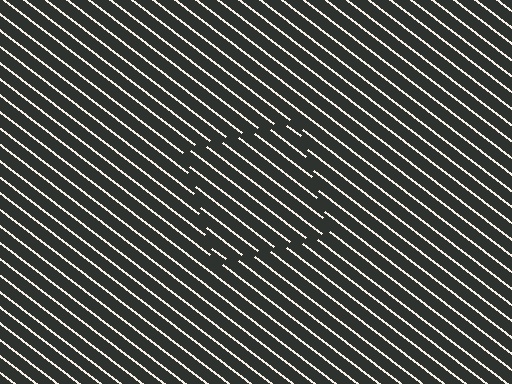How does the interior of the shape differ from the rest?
The interior of the shape contains the same grating, shifted by half a period — the contour is defined by the phase discontinuity where line-ends from the inner and outer gratings abut.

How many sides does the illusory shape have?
4 sides — the line-ends trace a square.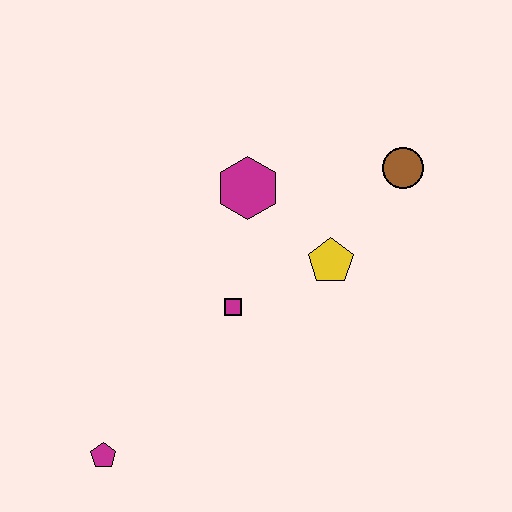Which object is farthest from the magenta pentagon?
The brown circle is farthest from the magenta pentagon.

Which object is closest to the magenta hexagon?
The yellow pentagon is closest to the magenta hexagon.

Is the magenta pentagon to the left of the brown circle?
Yes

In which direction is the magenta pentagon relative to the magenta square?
The magenta pentagon is below the magenta square.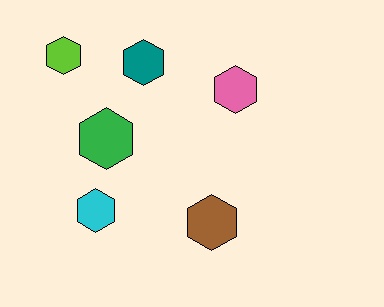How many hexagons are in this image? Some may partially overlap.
There are 6 hexagons.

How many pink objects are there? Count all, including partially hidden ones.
There is 1 pink object.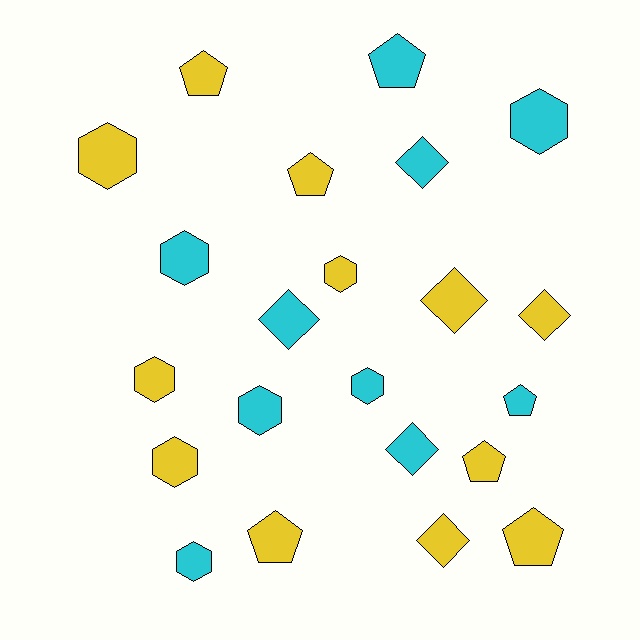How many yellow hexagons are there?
There are 4 yellow hexagons.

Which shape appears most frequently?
Hexagon, with 9 objects.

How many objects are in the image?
There are 22 objects.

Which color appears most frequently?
Yellow, with 12 objects.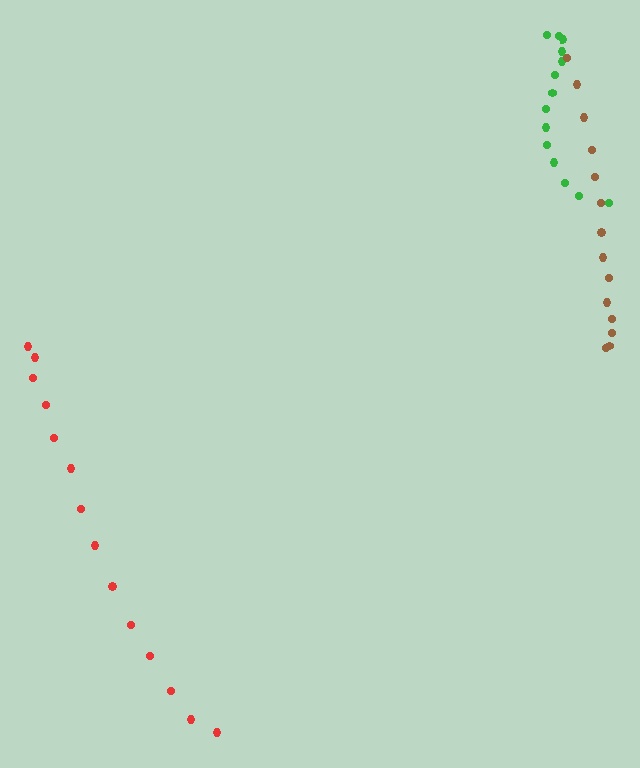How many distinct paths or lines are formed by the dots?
There are 3 distinct paths.